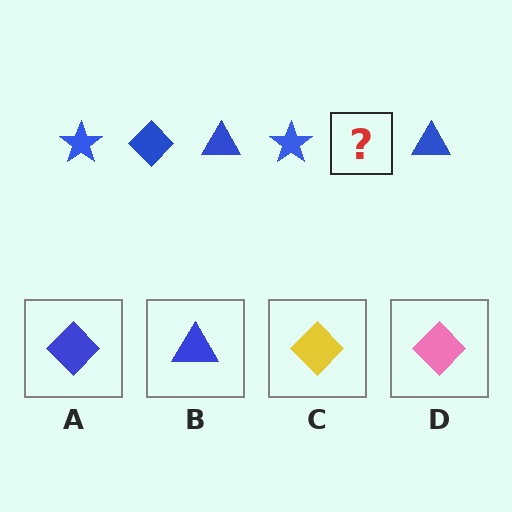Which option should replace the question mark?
Option A.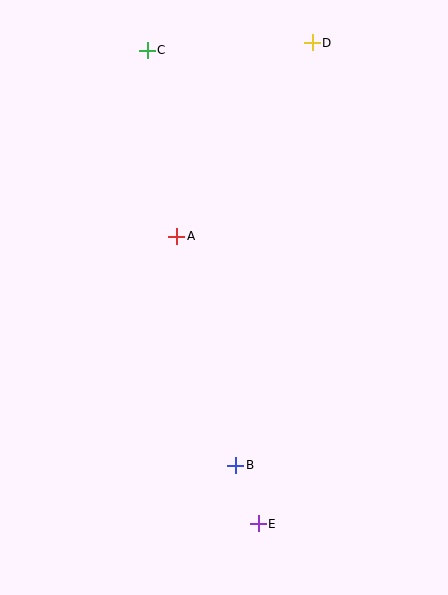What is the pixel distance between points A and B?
The distance between A and B is 236 pixels.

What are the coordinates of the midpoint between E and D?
The midpoint between E and D is at (285, 283).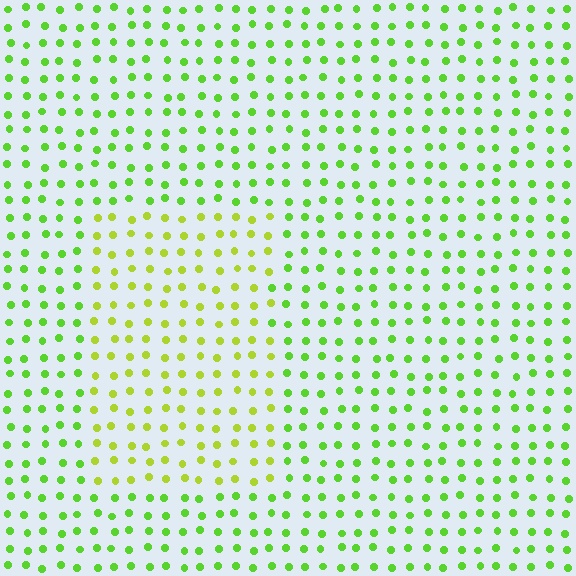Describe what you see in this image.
The image is filled with small lime elements in a uniform arrangement. A rectangle-shaped region is visible where the elements are tinted to a slightly different hue, forming a subtle color boundary.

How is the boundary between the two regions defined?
The boundary is defined purely by a slight shift in hue (about 30 degrees). Spacing, size, and orientation are identical on both sides.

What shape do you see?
I see a rectangle.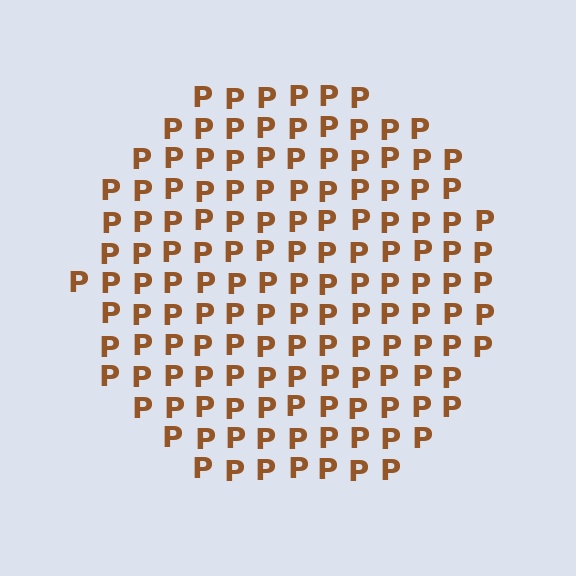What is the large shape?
The large shape is a circle.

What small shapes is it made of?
It is made of small letter P's.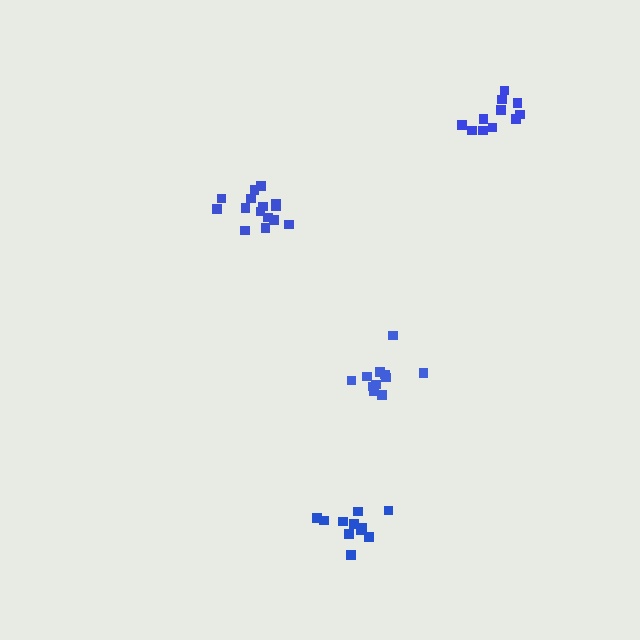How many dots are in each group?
Group 1: 11 dots, Group 2: 15 dots, Group 3: 11 dots, Group 4: 11 dots (48 total).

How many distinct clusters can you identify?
There are 4 distinct clusters.